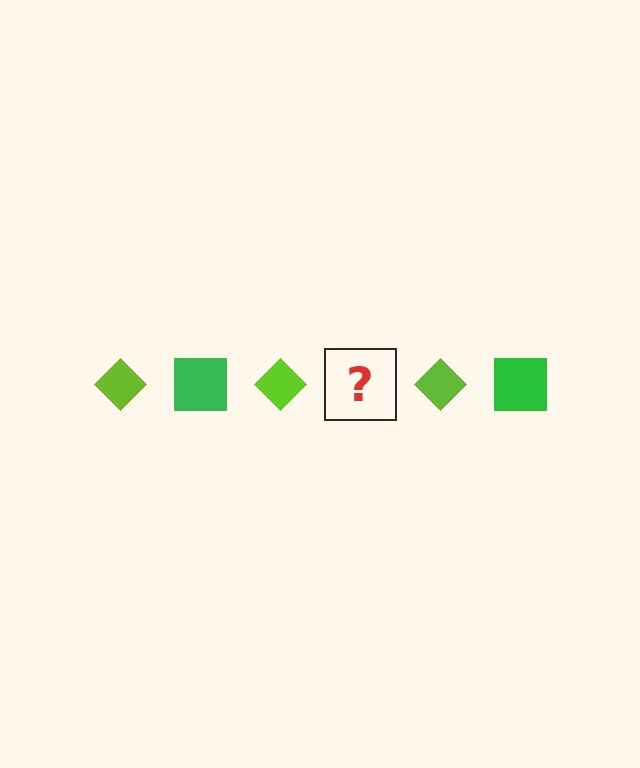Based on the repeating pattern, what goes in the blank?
The blank should be a green square.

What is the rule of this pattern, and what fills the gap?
The rule is that the pattern alternates between lime diamond and green square. The gap should be filled with a green square.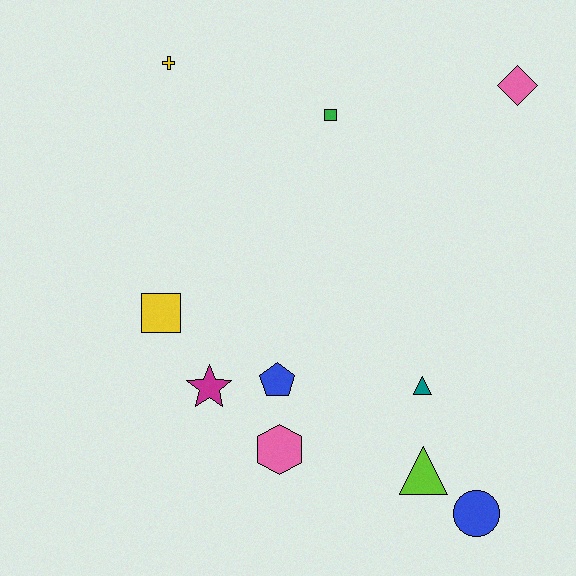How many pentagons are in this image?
There is 1 pentagon.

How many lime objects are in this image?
There is 1 lime object.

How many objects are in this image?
There are 10 objects.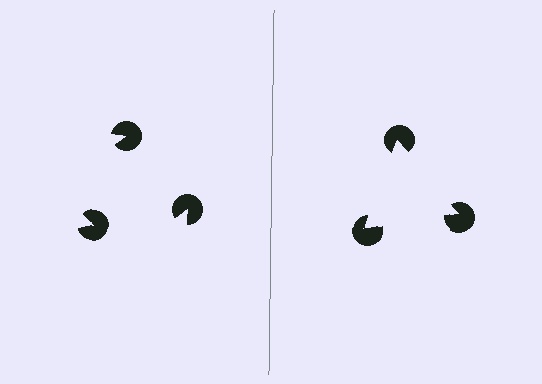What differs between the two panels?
The pac-man discs are positioned identically on both sides; only the wedge orientations differ. On the right they align to a triangle; on the left they are misaligned.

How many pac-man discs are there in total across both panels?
6 — 3 on each side.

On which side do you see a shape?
An illusory triangle appears on the right side. On the left side the wedge cuts are rotated, so no coherent shape forms.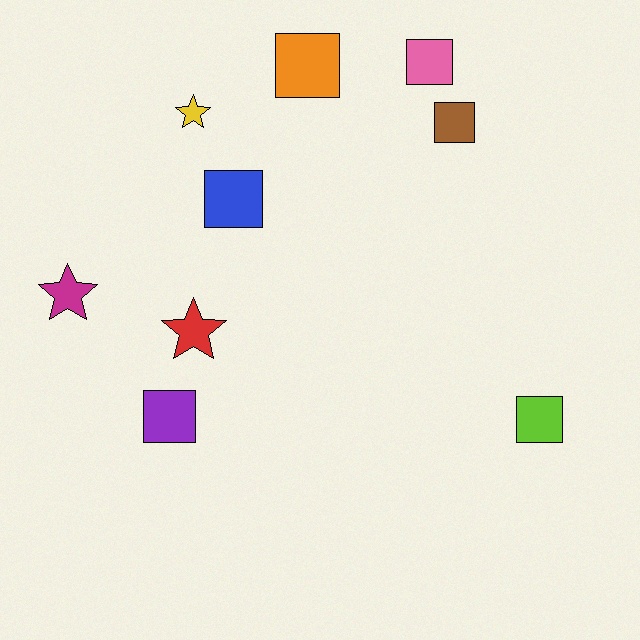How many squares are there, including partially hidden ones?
There are 6 squares.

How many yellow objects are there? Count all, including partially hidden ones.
There is 1 yellow object.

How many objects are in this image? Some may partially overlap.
There are 9 objects.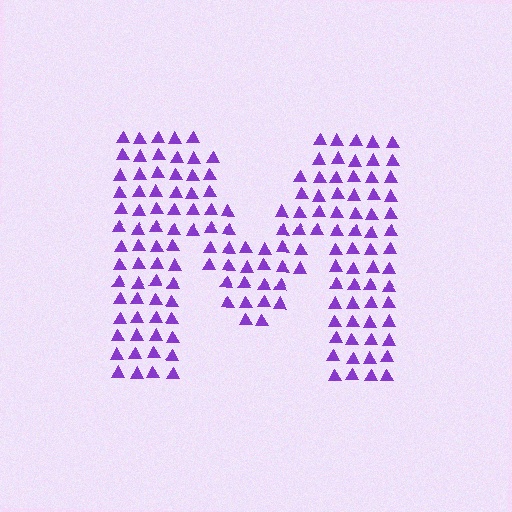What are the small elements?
The small elements are triangles.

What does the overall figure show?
The overall figure shows the letter M.